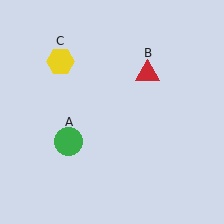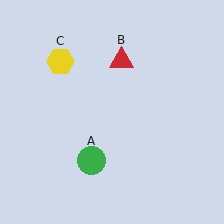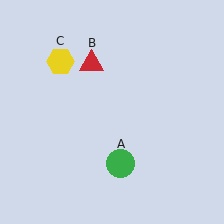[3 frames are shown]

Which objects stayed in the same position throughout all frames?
Yellow hexagon (object C) remained stationary.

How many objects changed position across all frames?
2 objects changed position: green circle (object A), red triangle (object B).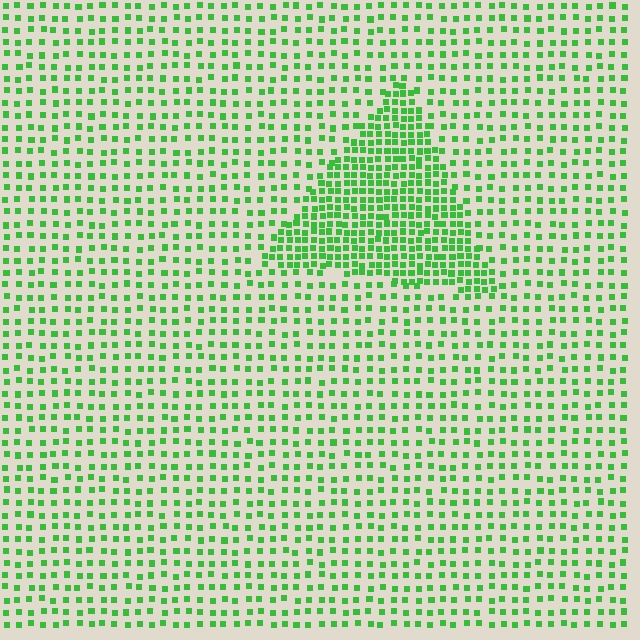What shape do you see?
I see a triangle.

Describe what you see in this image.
The image contains small green elements arranged at two different densities. A triangle-shaped region is visible where the elements are more densely packed than the surrounding area.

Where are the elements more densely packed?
The elements are more densely packed inside the triangle boundary.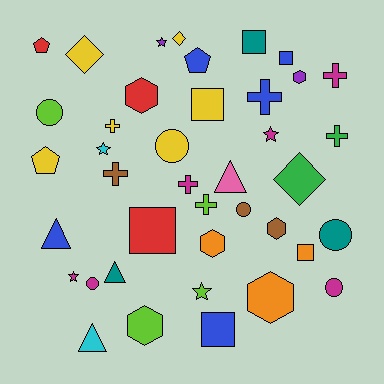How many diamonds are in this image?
There are 3 diamonds.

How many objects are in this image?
There are 40 objects.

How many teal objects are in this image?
There are 3 teal objects.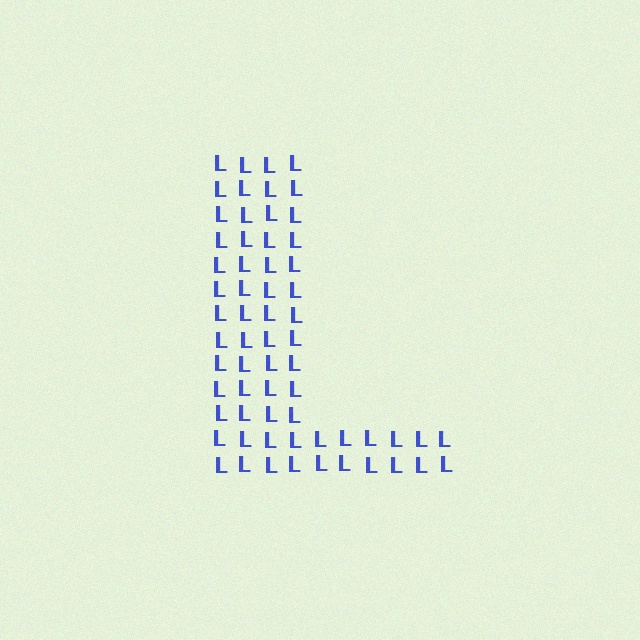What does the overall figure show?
The overall figure shows the letter L.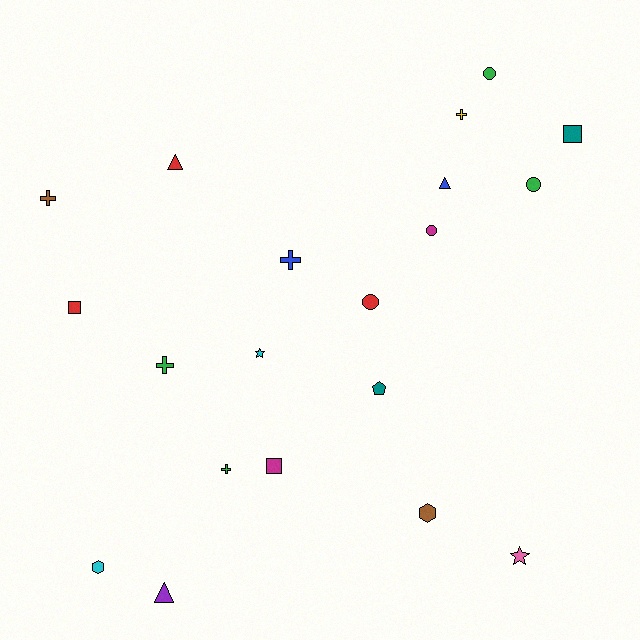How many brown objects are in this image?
There are 2 brown objects.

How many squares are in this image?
There are 3 squares.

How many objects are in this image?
There are 20 objects.